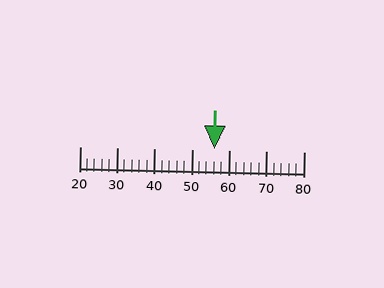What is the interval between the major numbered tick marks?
The major tick marks are spaced 10 units apart.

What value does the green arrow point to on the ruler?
The green arrow points to approximately 56.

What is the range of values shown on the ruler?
The ruler shows values from 20 to 80.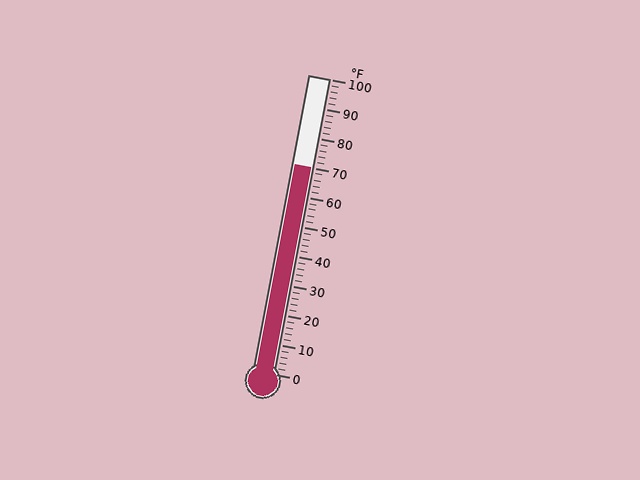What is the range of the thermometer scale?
The thermometer scale ranges from 0°F to 100°F.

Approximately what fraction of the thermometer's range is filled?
The thermometer is filled to approximately 70% of its range.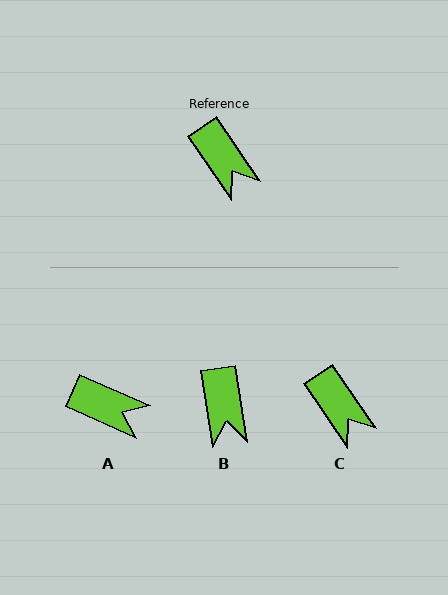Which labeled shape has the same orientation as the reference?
C.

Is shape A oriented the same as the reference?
No, it is off by about 32 degrees.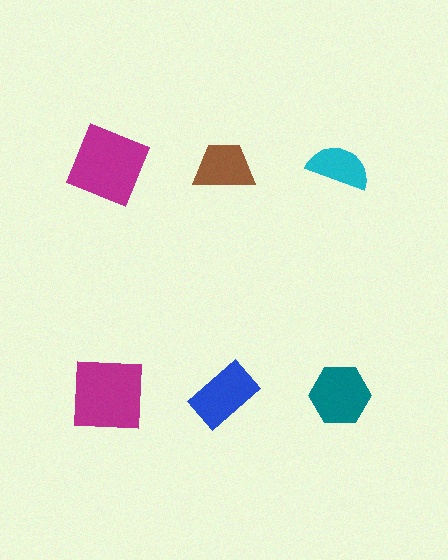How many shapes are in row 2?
3 shapes.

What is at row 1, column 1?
A magenta square.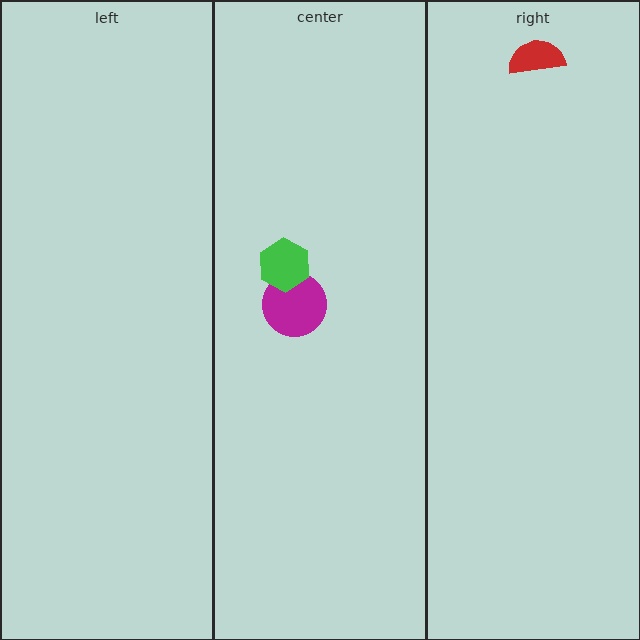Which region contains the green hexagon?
The center region.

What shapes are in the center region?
The magenta circle, the green hexagon.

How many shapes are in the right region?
1.